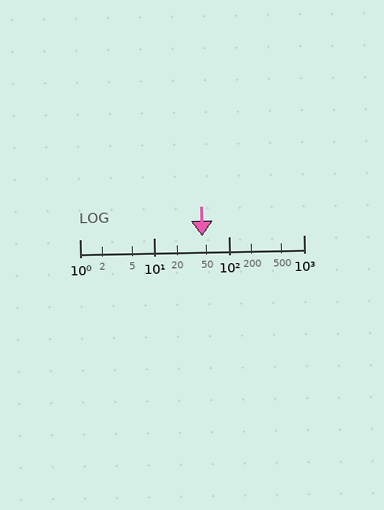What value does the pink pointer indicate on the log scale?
The pointer indicates approximately 44.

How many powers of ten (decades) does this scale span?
The scale spans 3 decades, from 1 to 1000.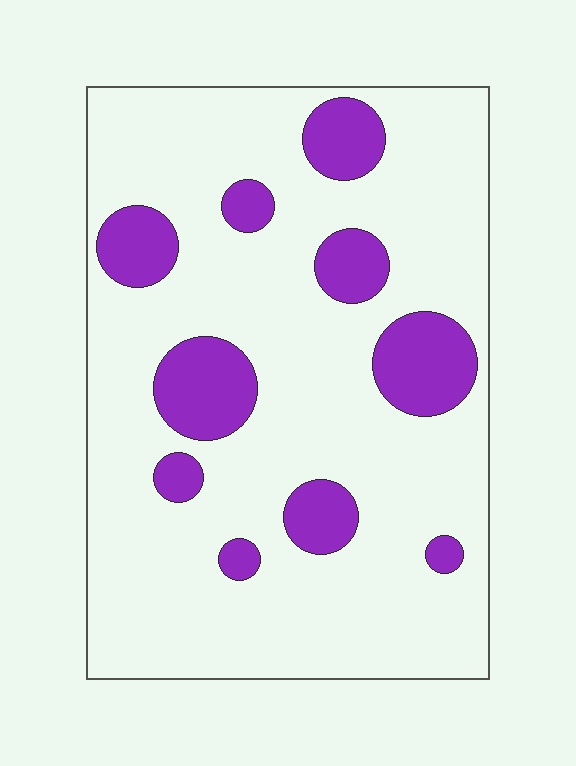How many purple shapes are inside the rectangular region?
10.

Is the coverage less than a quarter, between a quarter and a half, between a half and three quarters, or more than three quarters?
Less than a quarter.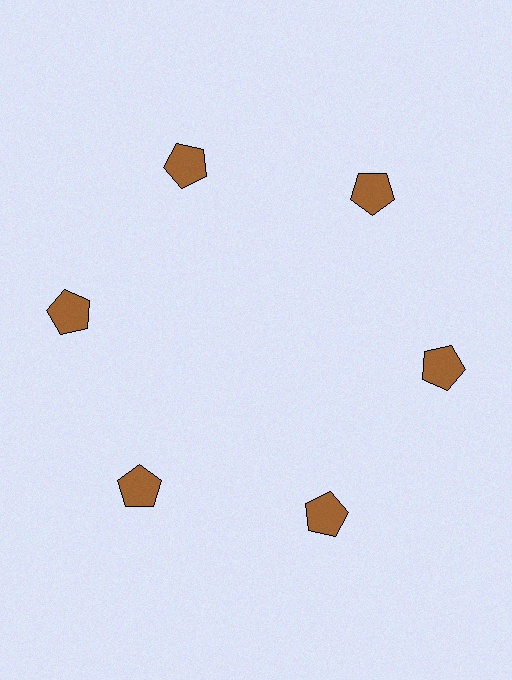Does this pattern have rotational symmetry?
Yes, this pattern has 6-fold rotational symmetry. It looks the same after rotating 60 degrees around the center.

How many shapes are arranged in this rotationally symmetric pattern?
There are 6 shapes, arranged in 6 groups of 1.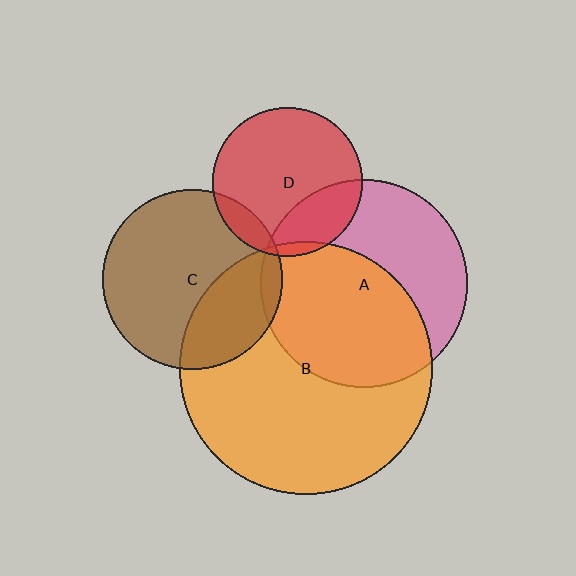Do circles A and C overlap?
Yes.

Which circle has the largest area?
Circle B (orange).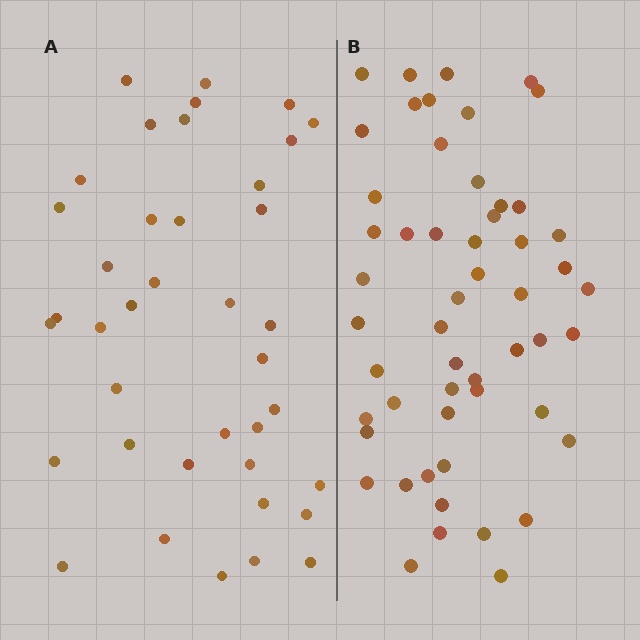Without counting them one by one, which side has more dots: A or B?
Region B (the right region) has more dots.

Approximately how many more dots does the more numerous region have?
Region B has approximately 15 more dots than region A.